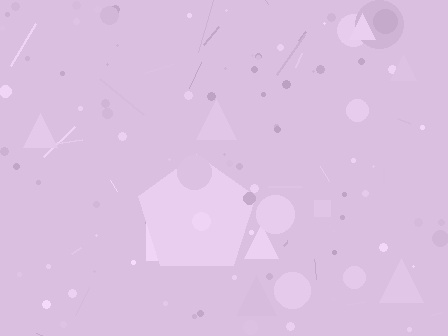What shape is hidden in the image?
A pentagon is hidden in the image.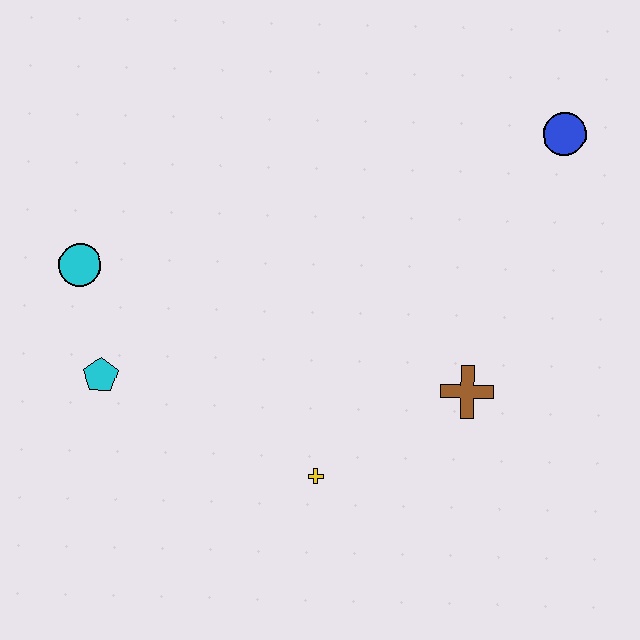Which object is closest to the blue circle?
The brown cross is closest to the blue circle.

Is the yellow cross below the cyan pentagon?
Yes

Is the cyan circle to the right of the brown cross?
No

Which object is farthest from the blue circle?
The cyan pentagon is farthest from the blue circle.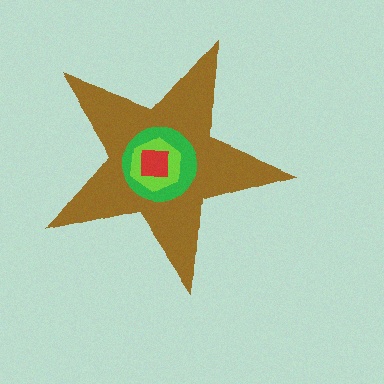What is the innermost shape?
The red square.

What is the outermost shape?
The brown star.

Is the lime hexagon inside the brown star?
Yes.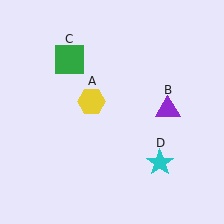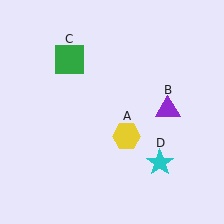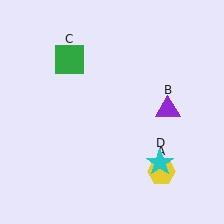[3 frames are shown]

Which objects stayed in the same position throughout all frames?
Purple triangle (object B) and green square (object C) and cyan star (object D) remained stationary.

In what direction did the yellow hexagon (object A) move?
The yellow hexagon (object A) moved down and to the right.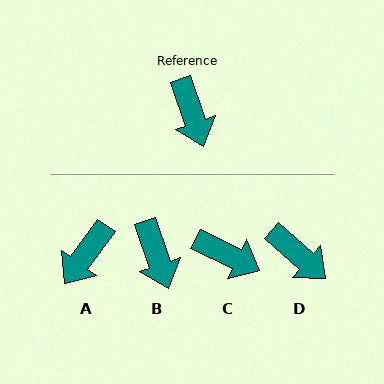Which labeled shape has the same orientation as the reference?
B.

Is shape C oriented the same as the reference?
No, it is off by about 45 degrees.